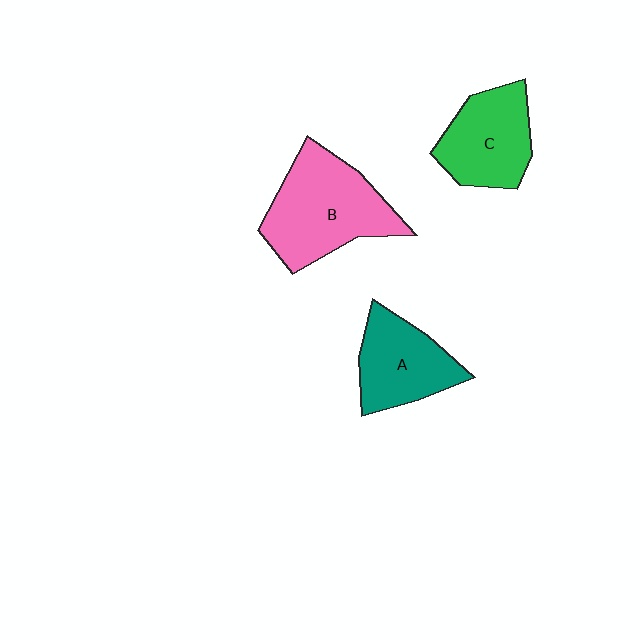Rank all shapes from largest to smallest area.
From largest to smallest: B (pink), C (green), A (teal).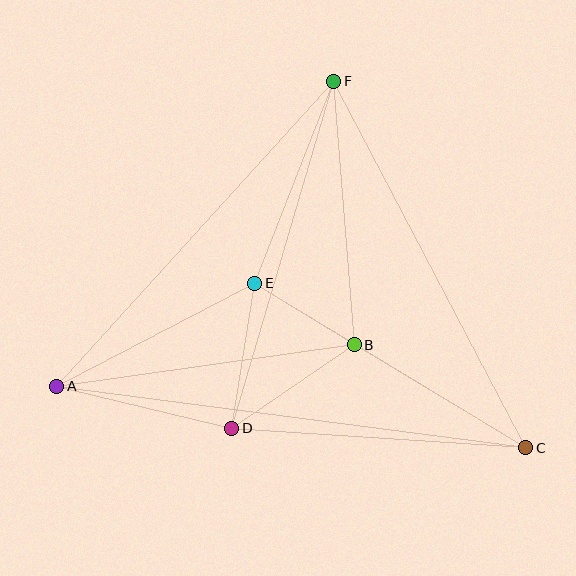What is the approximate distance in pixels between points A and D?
The distance between A and D is approximately 180 pixels.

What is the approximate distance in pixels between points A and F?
The distance between A and F is approximately 412 pixels.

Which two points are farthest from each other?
Points A and C are farthest from each other.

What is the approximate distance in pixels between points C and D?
The distance between C and D is approximately 295 pixels.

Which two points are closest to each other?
Points B and E are closest to each other.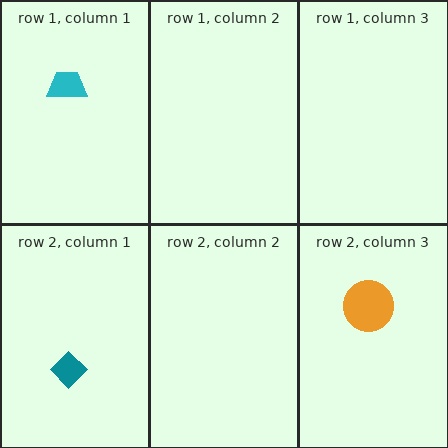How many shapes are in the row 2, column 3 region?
1.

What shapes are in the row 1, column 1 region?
The cyan trapezoid.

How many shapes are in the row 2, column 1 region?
1.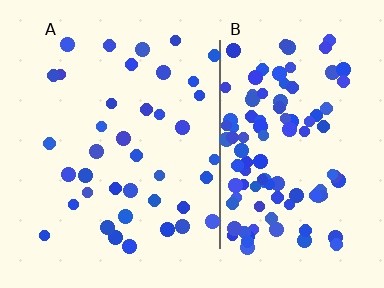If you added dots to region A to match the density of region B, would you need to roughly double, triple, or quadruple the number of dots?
Approximately triple.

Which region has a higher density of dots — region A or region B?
B (the right).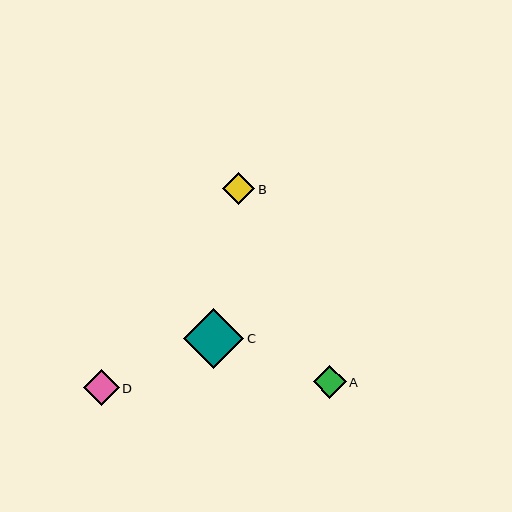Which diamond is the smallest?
Diamond B is the smallest with a size of approximately 32 pixels.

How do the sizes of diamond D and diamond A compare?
Diamond D and diamond A are approximately the same size.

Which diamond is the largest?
Diamond C is the largest with a size of approximately 60 pixels.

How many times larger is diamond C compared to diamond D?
Diamond C is approximately 1.7 times the size of diamond D.